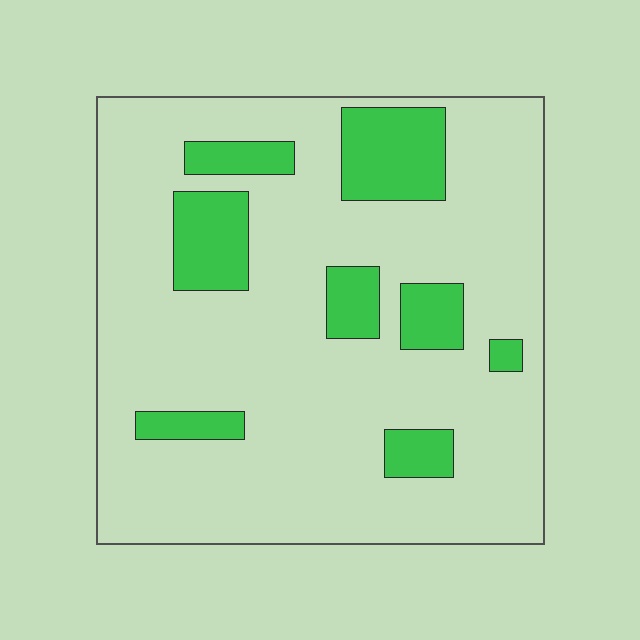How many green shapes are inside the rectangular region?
8.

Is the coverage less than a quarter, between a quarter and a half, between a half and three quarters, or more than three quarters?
Less than a quarter.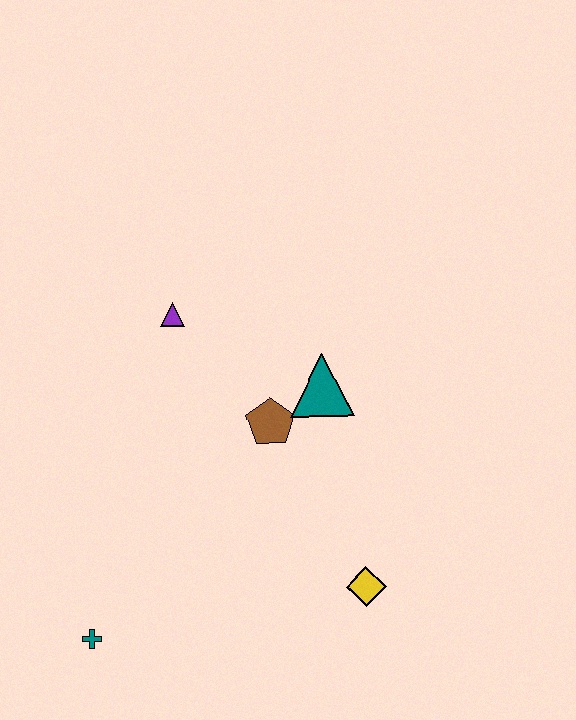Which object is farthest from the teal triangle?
The teal cross is farthest from the teal triangle.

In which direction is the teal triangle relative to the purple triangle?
The teal triangle is to the right of the purple triangle.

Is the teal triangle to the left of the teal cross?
No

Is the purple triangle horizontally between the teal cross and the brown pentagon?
Yes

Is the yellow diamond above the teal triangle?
No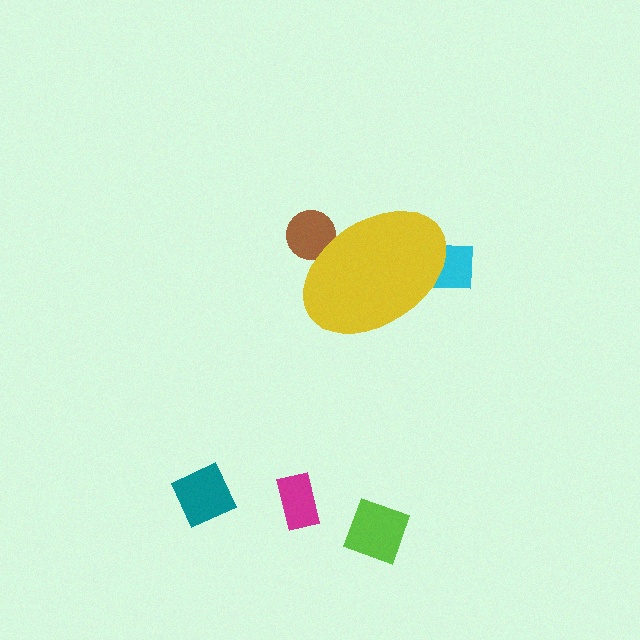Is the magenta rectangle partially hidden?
No, the magenta rectangle is fully visible.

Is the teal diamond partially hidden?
No, the teal diamond is fully visible.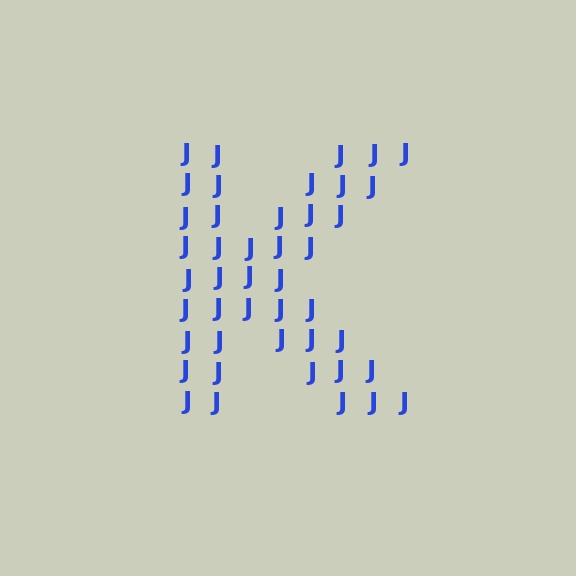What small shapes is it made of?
It is made of small letter J's.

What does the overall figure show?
The overall figure shows the letter K.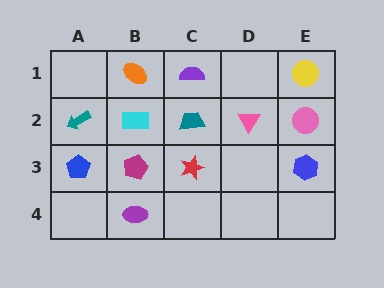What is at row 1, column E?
A yellow circle.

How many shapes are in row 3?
4 shapes.